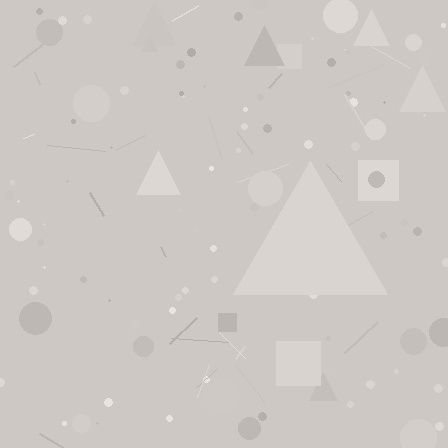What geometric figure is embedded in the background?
A triangle is embedded in the background.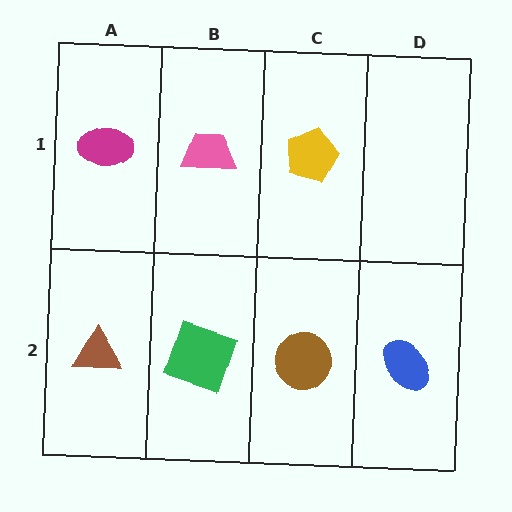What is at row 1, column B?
A pink trapezoid.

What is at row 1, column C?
A yellow pentagon.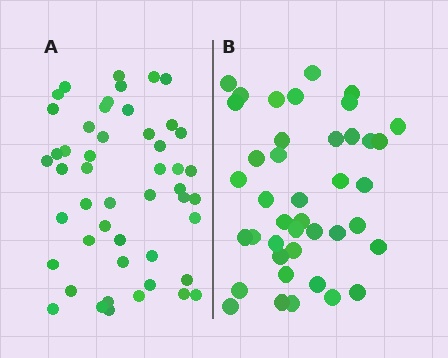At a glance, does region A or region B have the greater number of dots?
Region A (the left region) has more dots.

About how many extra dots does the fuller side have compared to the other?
Region A has roughly 8 or so more dots than region B.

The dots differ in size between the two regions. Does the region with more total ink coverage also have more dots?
No. Region B has more total ink coverage because its dots are larger, but region A actually contains more individual dots. Total area can be misleading — the number of items is what matters here.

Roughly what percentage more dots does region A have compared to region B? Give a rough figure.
About 20% more.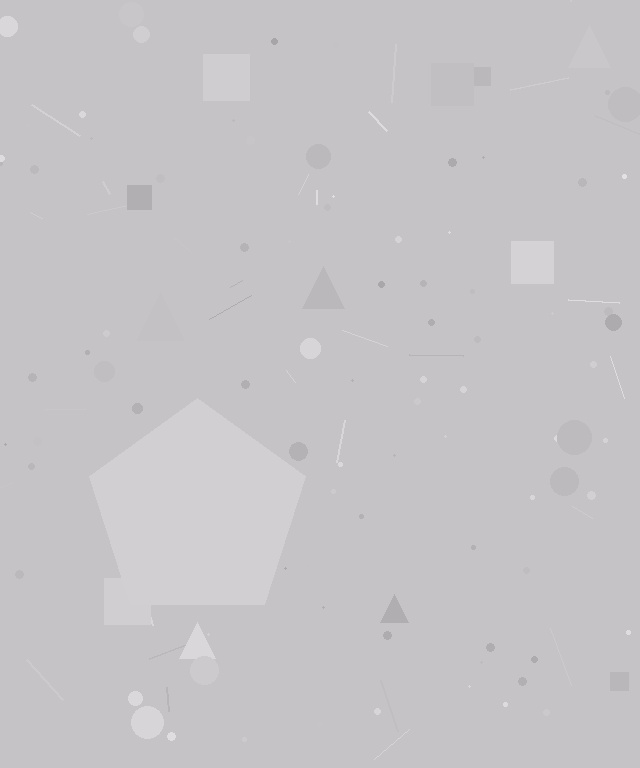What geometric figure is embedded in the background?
A pentagon is embedded in the background.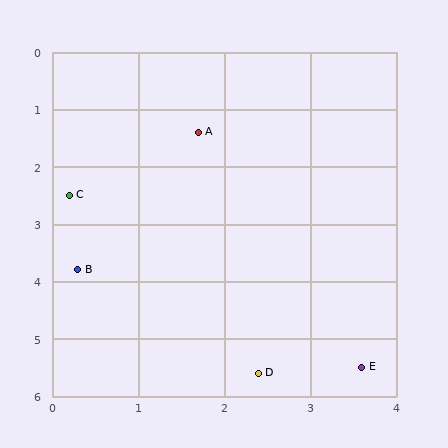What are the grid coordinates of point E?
Point E is at approximately (3.6, 5.5).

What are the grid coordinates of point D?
Point D is at approximately (2.4, 5.6).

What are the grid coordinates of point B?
Point B is at approximately (0.3, 3.8).